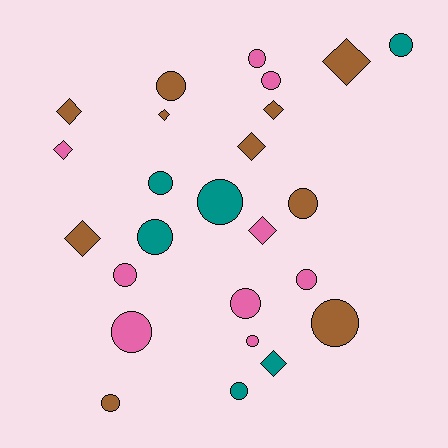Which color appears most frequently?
Brown, with 10 objects.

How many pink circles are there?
There are 7 pink circles.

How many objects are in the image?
There are 25 objects.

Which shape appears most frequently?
Circle, with 16 objects.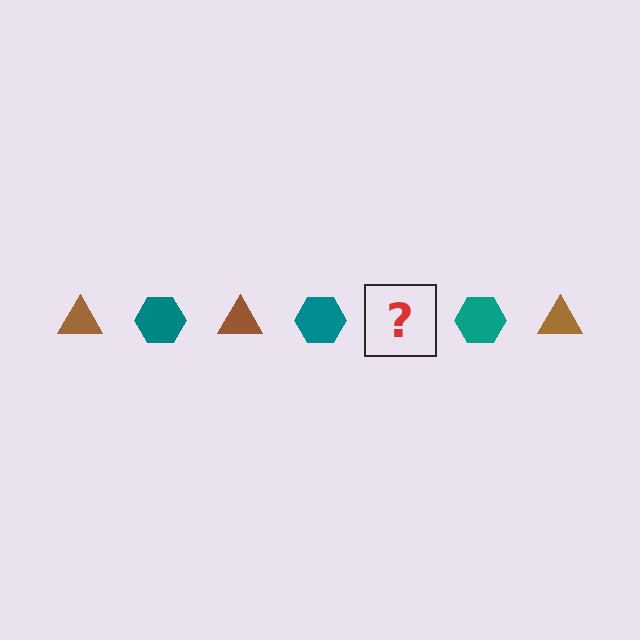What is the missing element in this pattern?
The missing element is a brown triangle.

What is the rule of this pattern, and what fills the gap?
The rule is that the pattern alternates between brown triangle and teal hexagon. The gap should be filled with a brown triangle.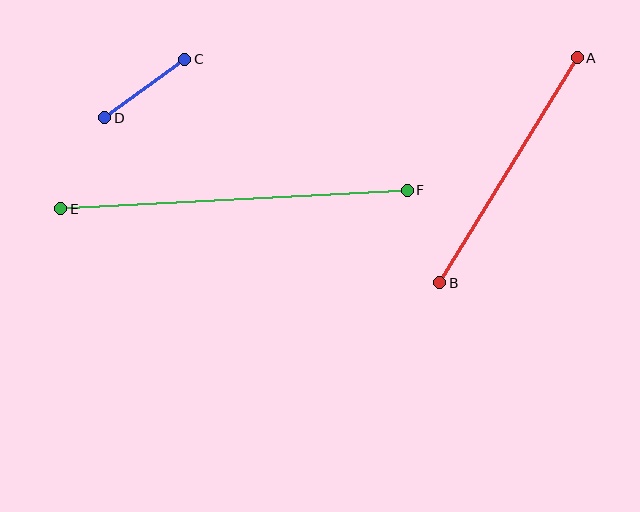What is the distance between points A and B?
The distance is approximately 264 pixels.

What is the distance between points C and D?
The distance is approximately 99 pixels.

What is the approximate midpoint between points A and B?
The midpoint is at approximately (508, 170) pixels.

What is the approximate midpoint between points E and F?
The midpoint is at approximately (234, 199) pixels.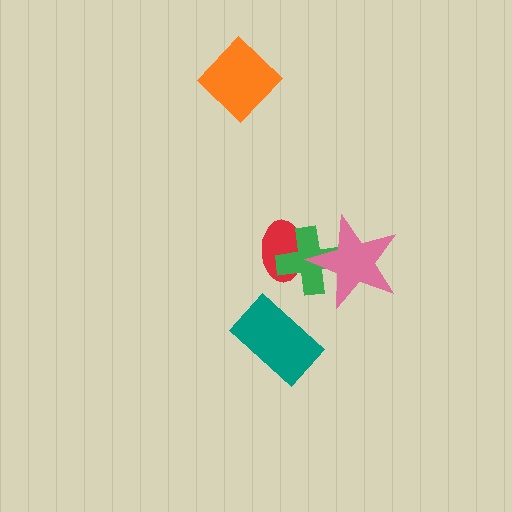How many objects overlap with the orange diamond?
0 objects overlap with the orange diamond.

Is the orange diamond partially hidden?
No, no other shape covers it.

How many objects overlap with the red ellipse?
1 object overlaps with the red ellipse.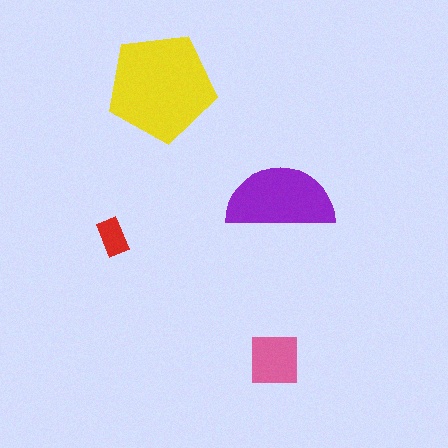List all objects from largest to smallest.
The yellow pentagon, the purple semicircle, the pink square, the red rectangle.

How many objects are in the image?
There are 4 objects in the image.